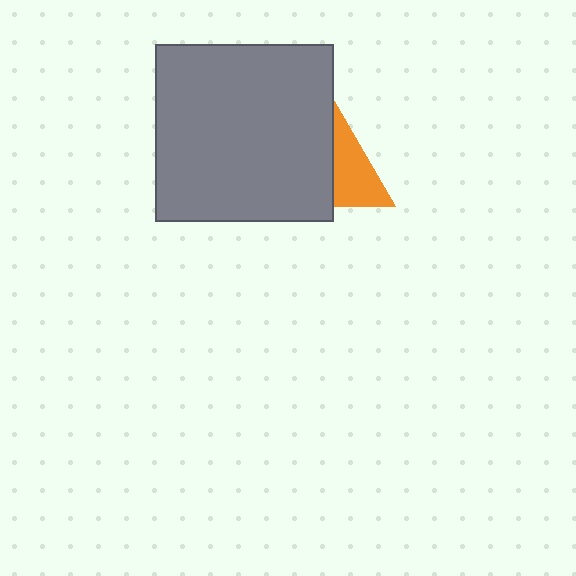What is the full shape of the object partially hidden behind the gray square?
The partially hidden object is an orange triangle.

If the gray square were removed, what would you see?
You would see the complete orange triangle.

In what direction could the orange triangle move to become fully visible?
The orange triangle could move right. That would shift it out from behind the gray square entirely.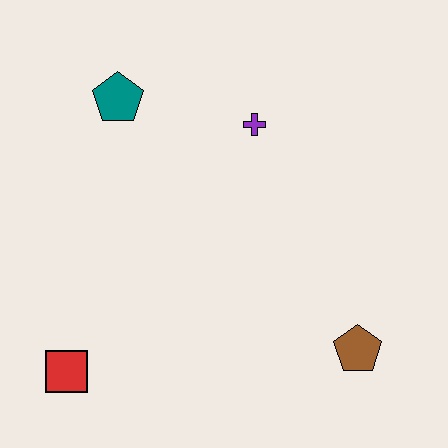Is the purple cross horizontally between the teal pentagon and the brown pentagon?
Yes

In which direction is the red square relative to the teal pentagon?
The red square is below the teal pentagon.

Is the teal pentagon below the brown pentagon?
No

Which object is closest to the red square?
The teal pentagon is closest to the red square.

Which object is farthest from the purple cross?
The red square is farthest from the purple cross.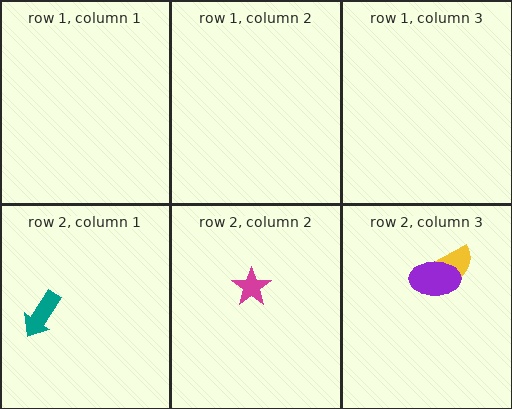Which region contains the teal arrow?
The row 2, column 1 region.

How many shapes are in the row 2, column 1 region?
1.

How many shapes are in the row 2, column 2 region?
1.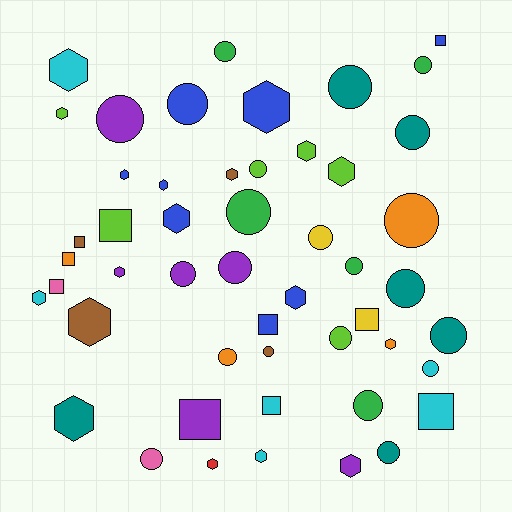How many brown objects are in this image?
There are 4 brown objects.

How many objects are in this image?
There are 50 objects.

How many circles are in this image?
There are 22 circles.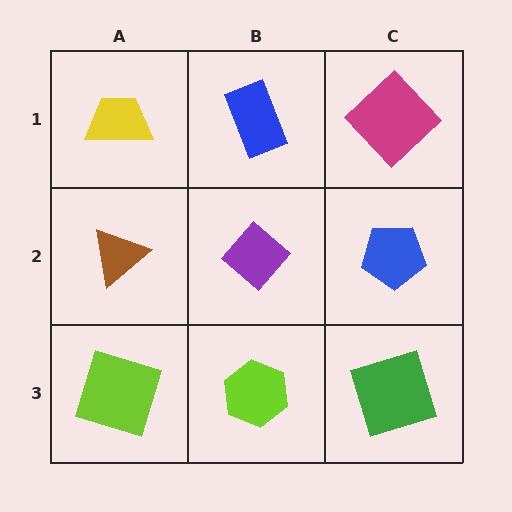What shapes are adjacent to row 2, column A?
A yellow trapezoid (row 1, column A), a lime square (row 3, column A), a purple diamond (row 2, column B).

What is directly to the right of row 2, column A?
A purple diamond.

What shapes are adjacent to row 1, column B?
A purple diamond (row 2, column B), a yellow trapezoid (row 1, column A), a magenta diamond (row 1, column C).